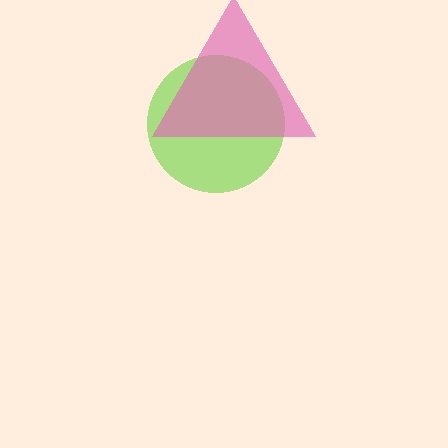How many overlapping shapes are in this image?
There are 2 overlapping shapes in the image.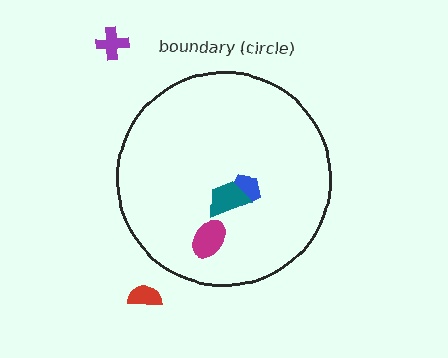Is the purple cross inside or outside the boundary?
Outside.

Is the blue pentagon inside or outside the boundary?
Inside.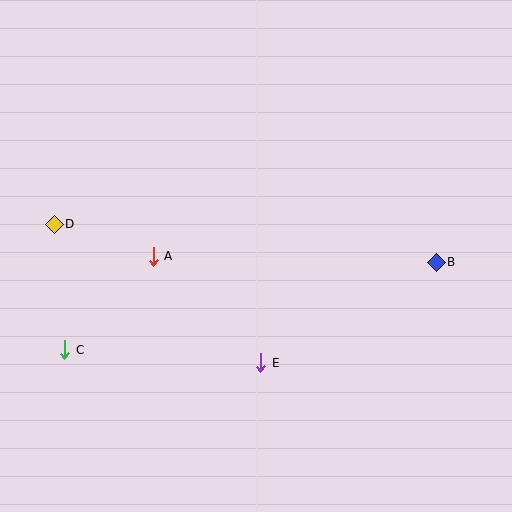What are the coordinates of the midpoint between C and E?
The midpoint between C and E is at (163, 356).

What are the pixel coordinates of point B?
Point B is at (436, 262).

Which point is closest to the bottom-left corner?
Point C is closest to the bottom-left corner.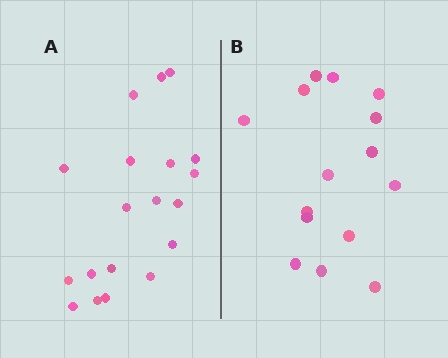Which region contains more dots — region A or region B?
Region A (the left region) has more dots.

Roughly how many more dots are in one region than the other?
Region A has about 4 more dots than region B.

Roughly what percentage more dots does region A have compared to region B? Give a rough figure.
About 25% more.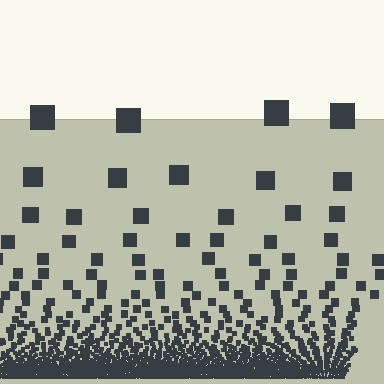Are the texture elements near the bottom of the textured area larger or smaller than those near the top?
Smaller. The gradient is inverted — elements near the bottom are smaller and denser.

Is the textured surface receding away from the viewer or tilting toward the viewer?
The surface appears to tilt toward the viewer. Texture elements get larger and sparser toward the top.